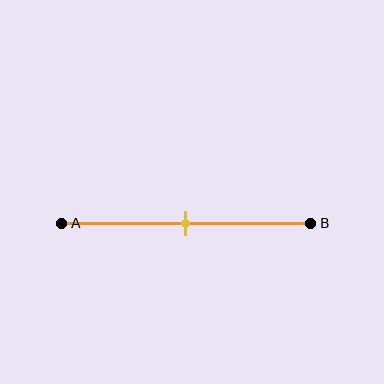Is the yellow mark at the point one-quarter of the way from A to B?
No, the mark is at about 50% from A, not at the 25% one-quarter point.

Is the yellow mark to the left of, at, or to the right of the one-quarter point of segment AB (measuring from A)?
The yellow mark is to the right of the one-quarter point of segment AB.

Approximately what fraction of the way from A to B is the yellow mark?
The yellow mark is approximately 50% of the way from A to B.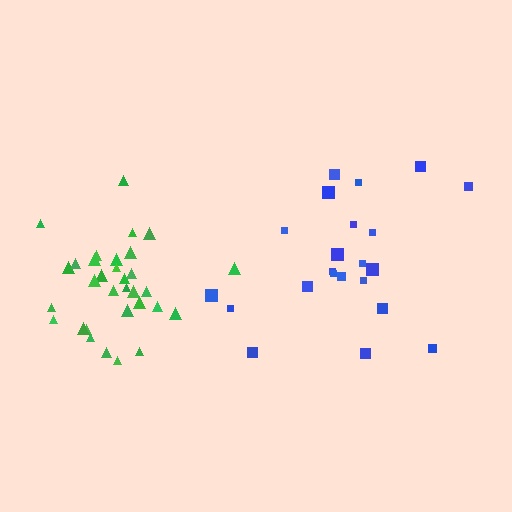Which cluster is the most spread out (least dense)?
Blue.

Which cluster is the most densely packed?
Green.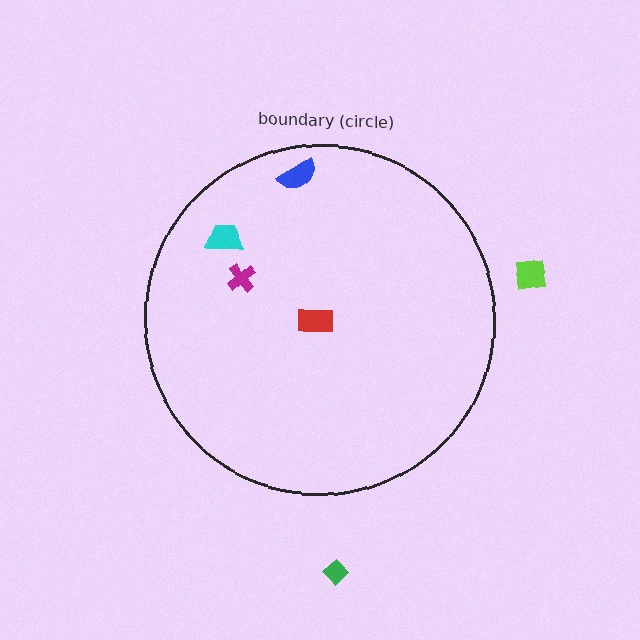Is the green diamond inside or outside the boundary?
Outside.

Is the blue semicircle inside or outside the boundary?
Inside.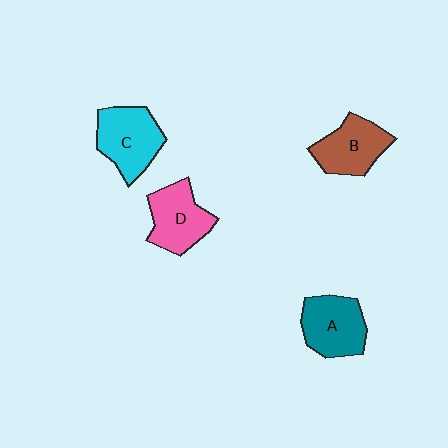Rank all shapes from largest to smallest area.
From largest to smallest: C (cyan), A (teal), D (pink), B (brown).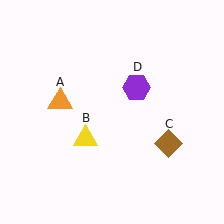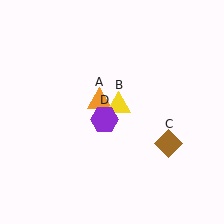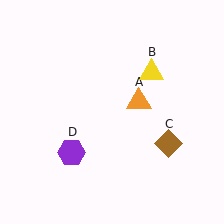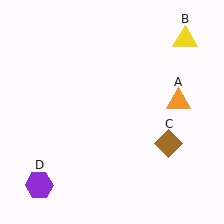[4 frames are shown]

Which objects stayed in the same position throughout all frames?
Brown diamond (object C) remained stationary.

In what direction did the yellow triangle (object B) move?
The yellow triangle (object B) moved up and to the right.